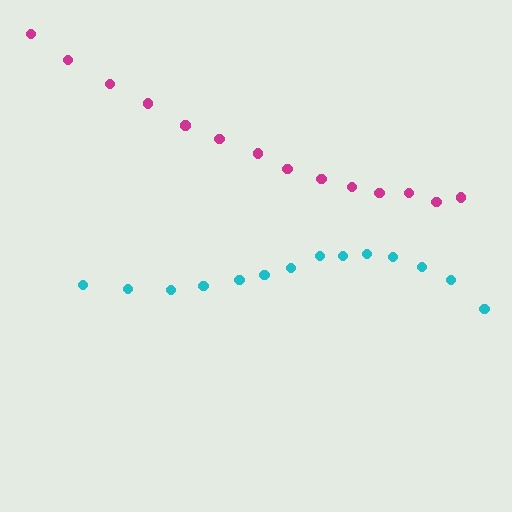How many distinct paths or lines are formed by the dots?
There are 2 distinct paths.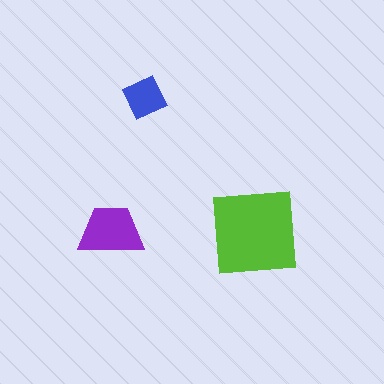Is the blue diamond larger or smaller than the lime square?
Smaller.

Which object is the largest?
The lime square.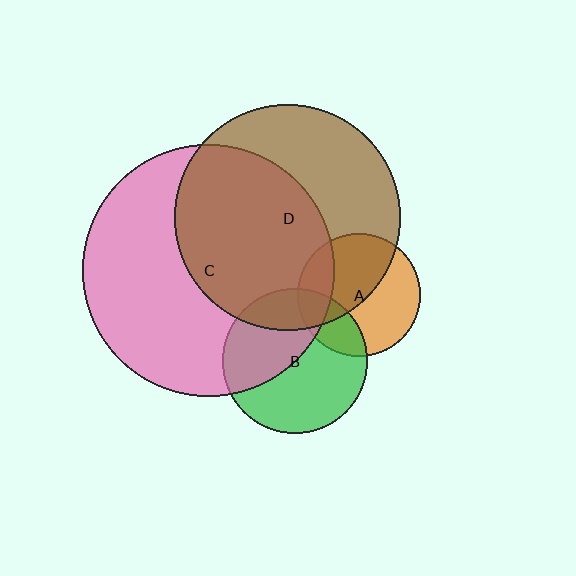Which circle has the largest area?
Circle C (pink).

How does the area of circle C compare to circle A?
Approximately 4.2 times.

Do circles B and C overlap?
Yes.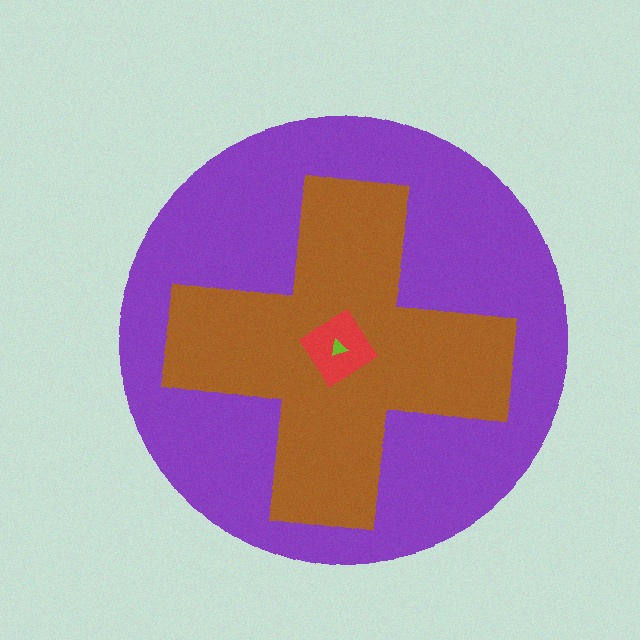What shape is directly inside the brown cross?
The red diamond.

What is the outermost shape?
The purple circle.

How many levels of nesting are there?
4.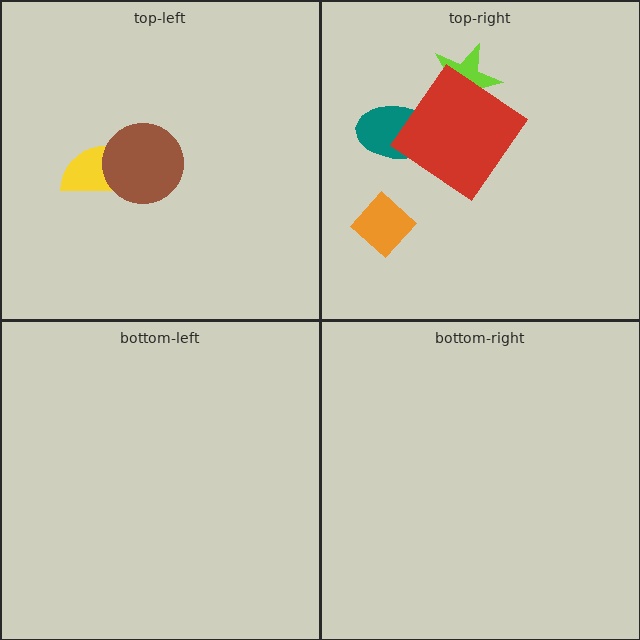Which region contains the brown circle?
The top-left region.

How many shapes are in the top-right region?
4.